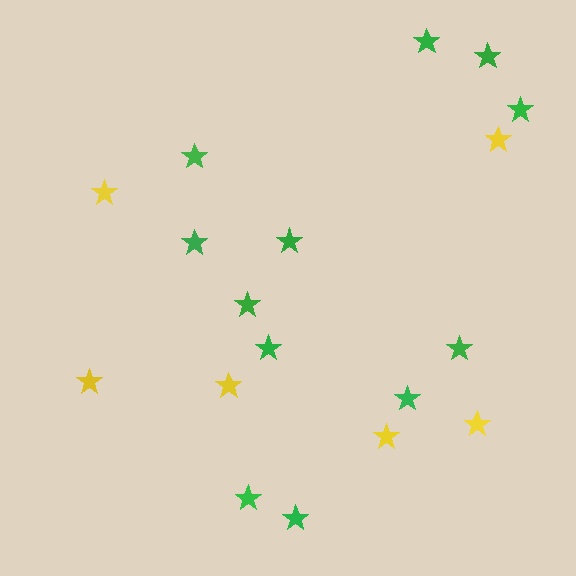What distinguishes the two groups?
There are 2 groups: one group of yellow stars (6) and one group of green stars (12).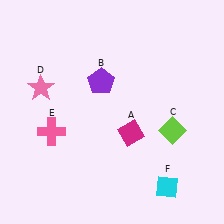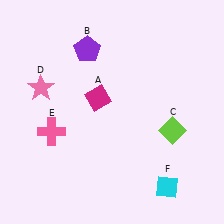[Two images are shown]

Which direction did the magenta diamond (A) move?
The magenta diamond (A) moved up.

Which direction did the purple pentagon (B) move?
The purple pentagon (B) moved up.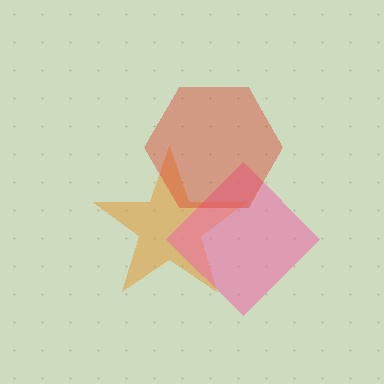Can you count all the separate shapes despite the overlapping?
Yes, there are 3 separate shapes.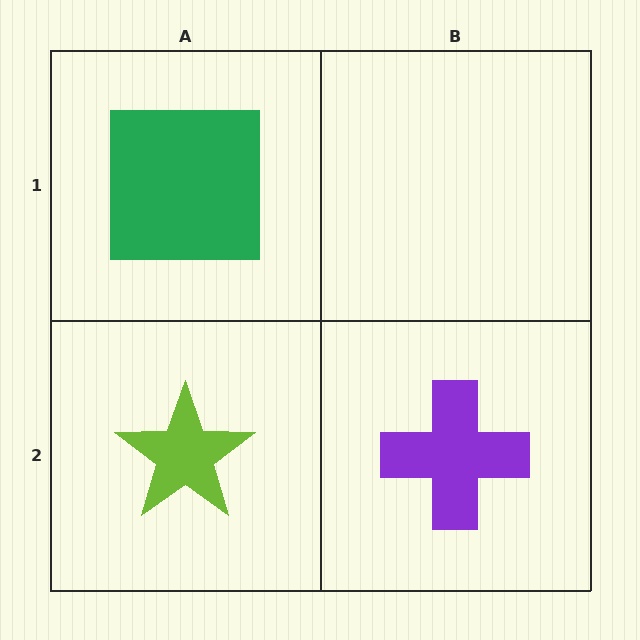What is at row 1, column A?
A green square.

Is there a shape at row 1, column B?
No, that cell is empty.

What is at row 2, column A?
A lime star.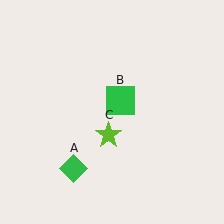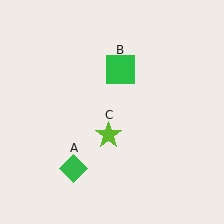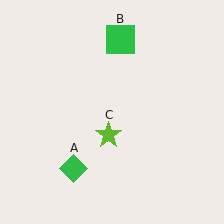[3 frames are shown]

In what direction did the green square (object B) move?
The green square (object B) moved up.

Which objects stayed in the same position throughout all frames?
Green diamond (object A) and lime star (object C) remained stationary.